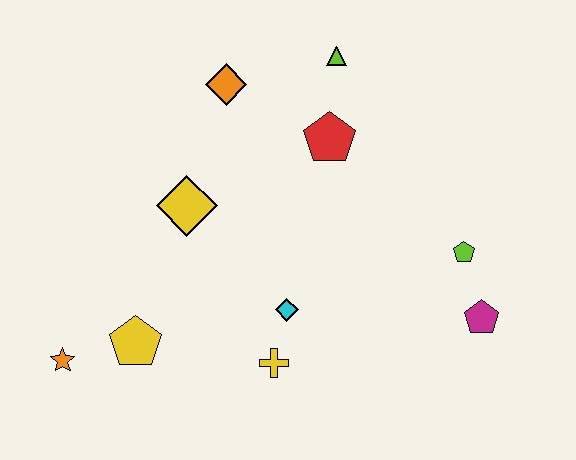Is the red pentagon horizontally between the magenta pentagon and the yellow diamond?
Yes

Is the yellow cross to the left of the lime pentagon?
Yes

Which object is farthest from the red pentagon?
The orange star is farthest from the red pentagon.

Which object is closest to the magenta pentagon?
The lime pentagon is closest to the magenta pentagon.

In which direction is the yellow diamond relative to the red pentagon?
The yellow diamond is to the left of the red pentagon.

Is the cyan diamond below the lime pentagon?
Yes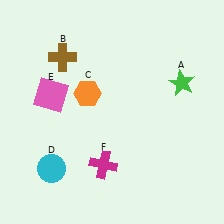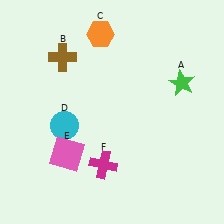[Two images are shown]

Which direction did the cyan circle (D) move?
The cyan circle (D) moved up.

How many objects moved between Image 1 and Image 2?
3 objects moved between the two images.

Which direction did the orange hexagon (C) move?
The orange hexagon (C) moved up.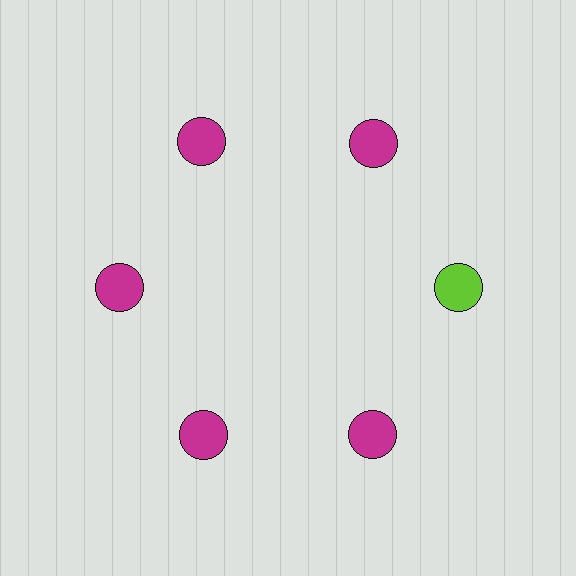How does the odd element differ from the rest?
It has a different color: lime instead of magenta.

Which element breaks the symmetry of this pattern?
The lime circle at roughly the 3 o'clock position breaks the symmetry. All other shapes are magenta circles.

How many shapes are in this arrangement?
There are 6 shapes arranged in a ring pattern.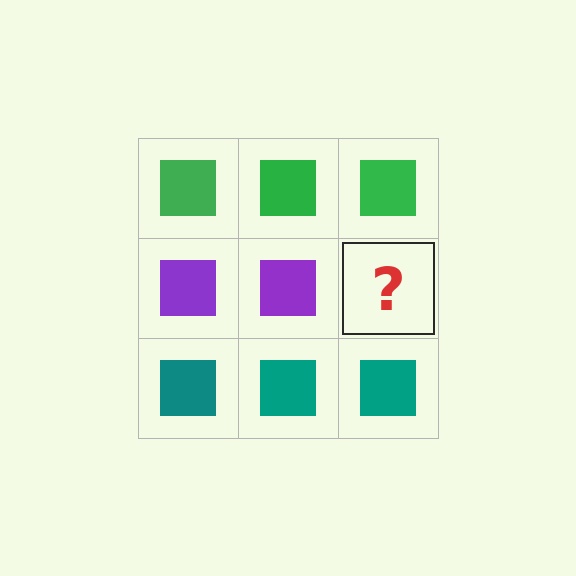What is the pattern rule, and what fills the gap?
The rule is that each row has a consistent color. The gap should be filled with a purple square.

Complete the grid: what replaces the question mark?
The question mark should be replaced with a purple square.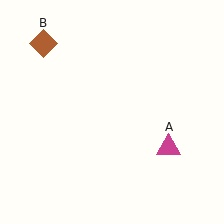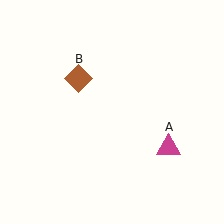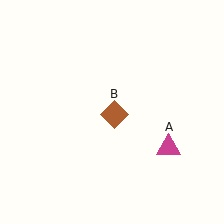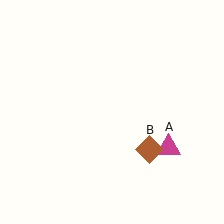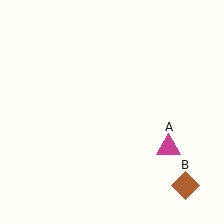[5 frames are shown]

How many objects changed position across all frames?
1 object changed position: brown diamond (object B).